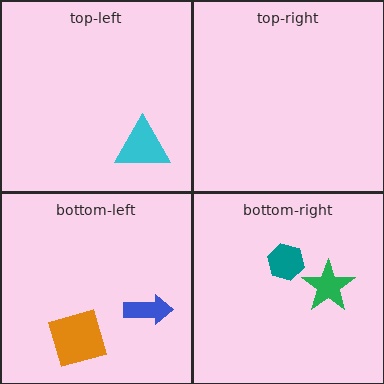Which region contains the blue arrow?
The bottom-left region.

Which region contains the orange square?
The bottom-left region.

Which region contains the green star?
The bottom-right region.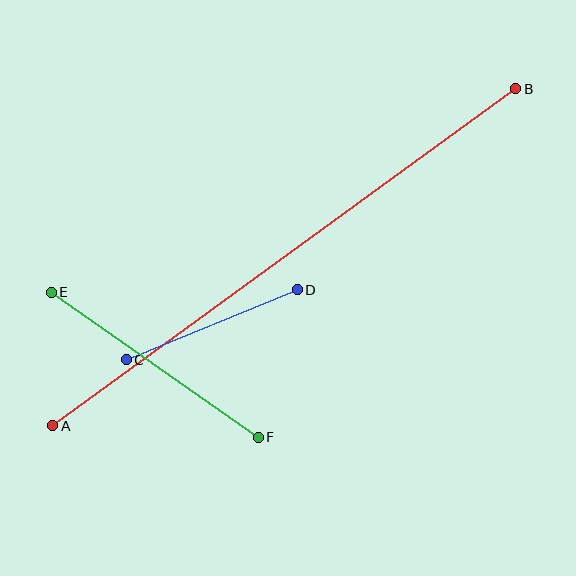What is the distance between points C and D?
The distance is approximately 185 pixels.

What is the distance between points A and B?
The distance is approximately 572 pixels.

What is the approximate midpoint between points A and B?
The midpoint is at approximately (284, 257) pixels.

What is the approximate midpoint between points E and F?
The midpoint is at approximately (155, 365) pixels.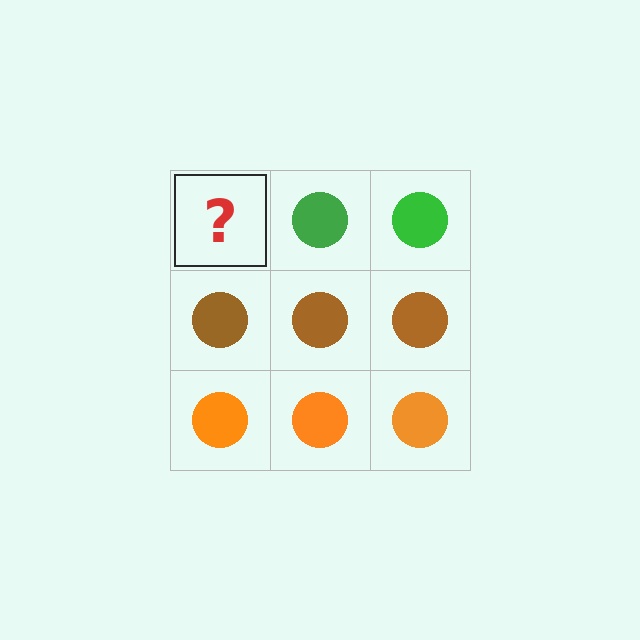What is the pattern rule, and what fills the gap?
The rule is that each row has a consistent color. The gap should be filled with a green circle.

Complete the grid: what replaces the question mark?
The question mark should be replaced with a green circle.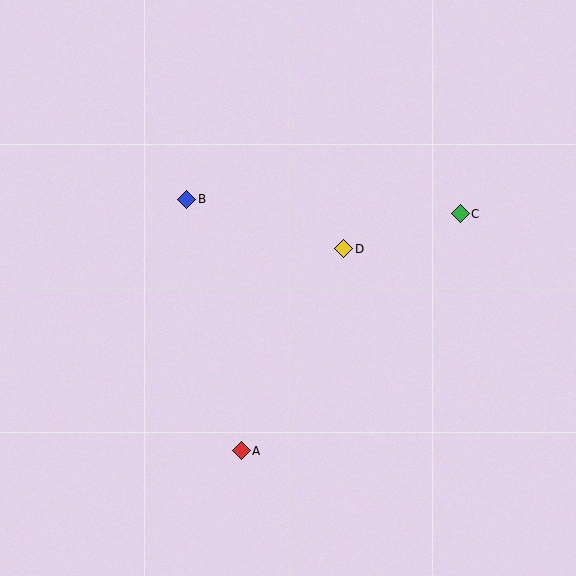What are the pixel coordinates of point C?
Point C is at (460, 214).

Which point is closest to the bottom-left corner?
Point A is closest to the bottom-left corner.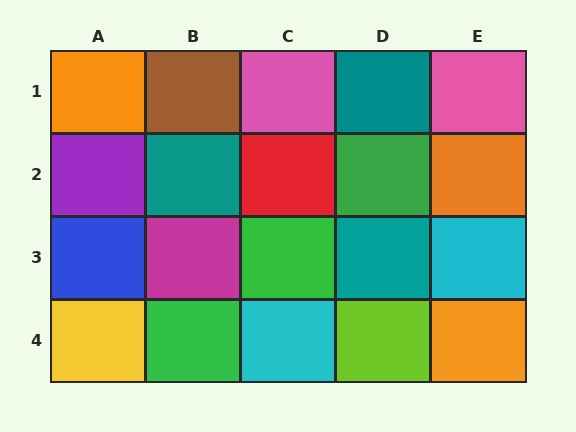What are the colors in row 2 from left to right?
Purple, teal, red, green, orange.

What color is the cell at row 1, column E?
Pink.